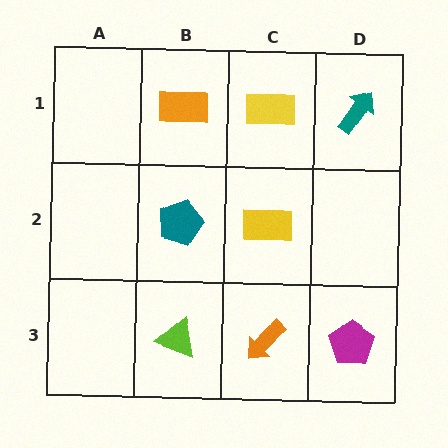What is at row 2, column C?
A yellow rectangle.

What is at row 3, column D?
A magenta pentagon.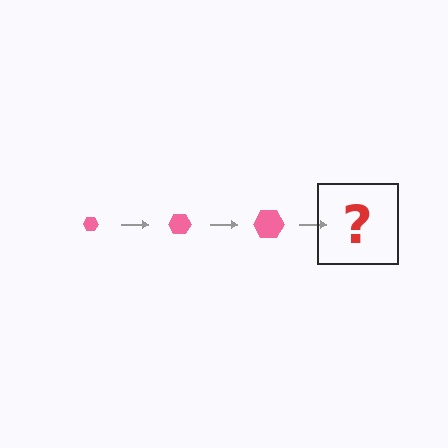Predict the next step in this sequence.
The next step is a pink hexagon, larger than the previous one.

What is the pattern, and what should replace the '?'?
The pattern is that the hexagon gets progressively larger each step. The '?' should be a pink hexagon, larger than the previous one.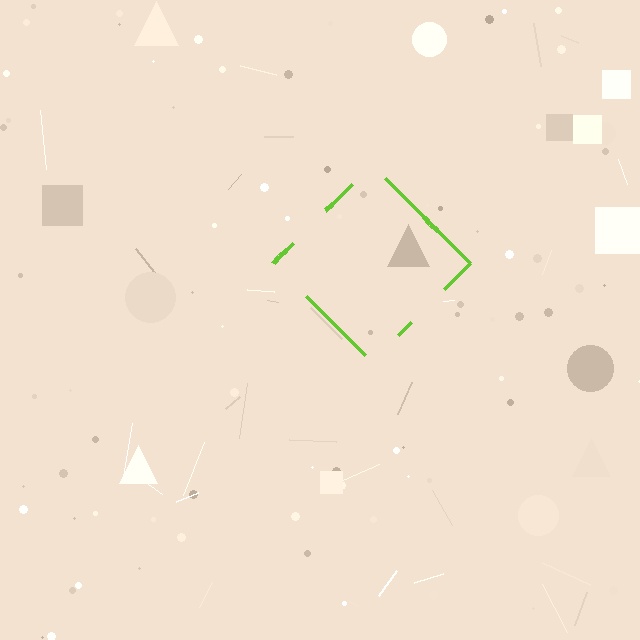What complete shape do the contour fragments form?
The contour fragments form a diamond.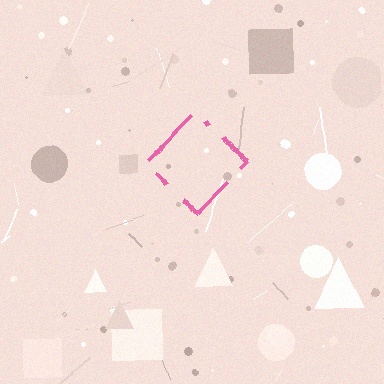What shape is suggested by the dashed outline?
The dashed outline suggests a diamond.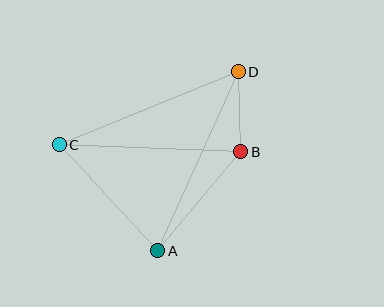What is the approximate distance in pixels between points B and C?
The distance between B and C is approximately 181 pixels.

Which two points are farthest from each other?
Points A and D are farthest from each other.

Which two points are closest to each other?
Points B and D are closest to each other.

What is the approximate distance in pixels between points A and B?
The distance between A and B is approximately 129 pixels.